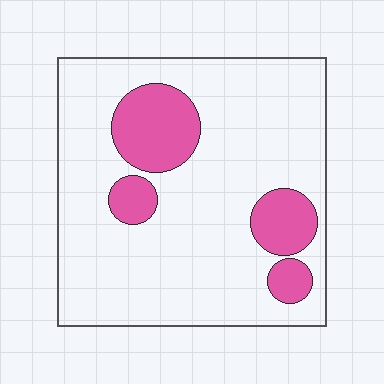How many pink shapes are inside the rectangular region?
4.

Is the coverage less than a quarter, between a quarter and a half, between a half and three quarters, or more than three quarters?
Less than a quarter.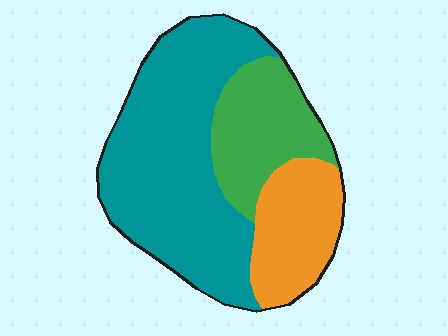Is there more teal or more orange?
Teal.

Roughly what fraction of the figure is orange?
Orange takes up between a sixth and a third of the figure.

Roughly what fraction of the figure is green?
Green covers 23% of the figure.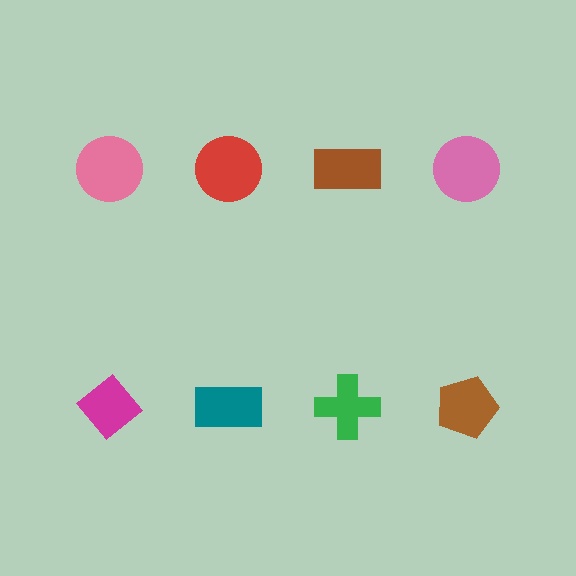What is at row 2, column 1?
A magenta diamond.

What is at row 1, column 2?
A red circle.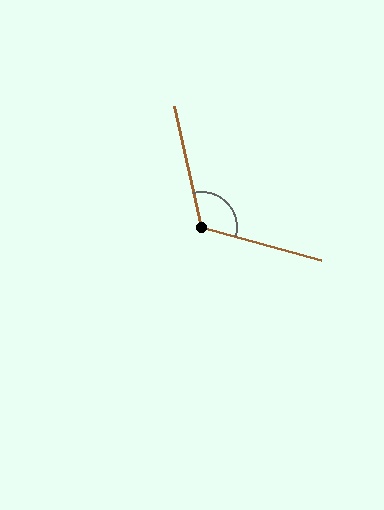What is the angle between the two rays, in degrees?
Approximately 118 degrees.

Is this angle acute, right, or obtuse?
It is obtuse.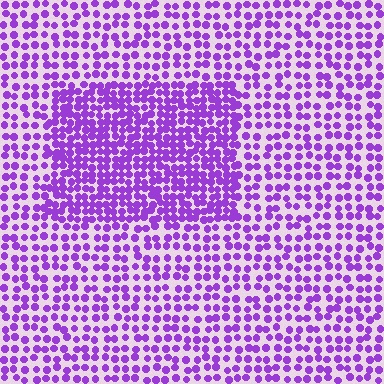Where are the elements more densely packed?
The elements are more densely packed inside the rectangle boundary.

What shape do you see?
I see a rectangle.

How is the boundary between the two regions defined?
The boundary is defined by a change in element density (approximately 1.9x ratio). All elements are the same color, size, and shape.